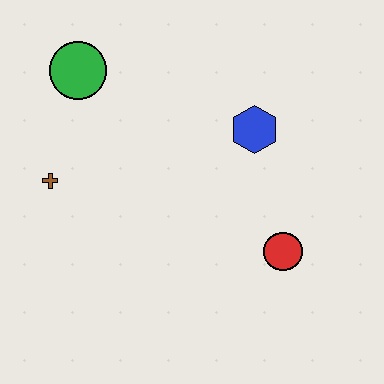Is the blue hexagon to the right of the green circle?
Yes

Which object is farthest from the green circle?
The red circle is farthest from the green circle.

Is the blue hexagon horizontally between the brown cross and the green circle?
No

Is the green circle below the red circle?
No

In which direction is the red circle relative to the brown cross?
The red circle is to the right of the brown cross.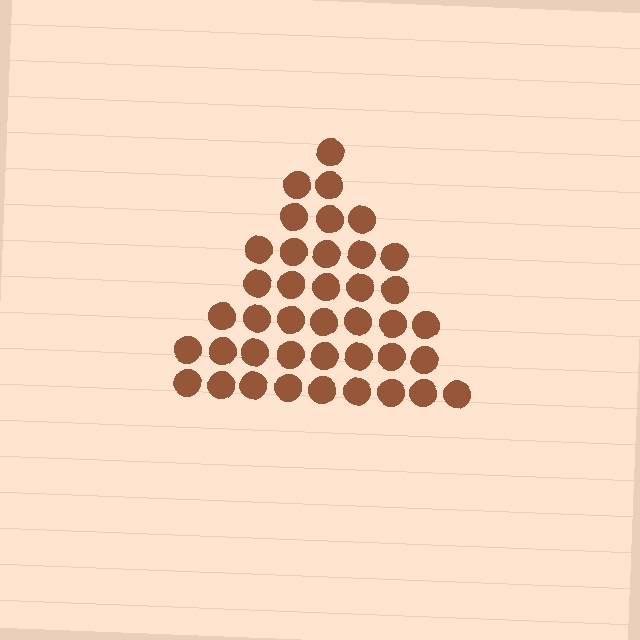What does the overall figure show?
The overall figure shows a triangle.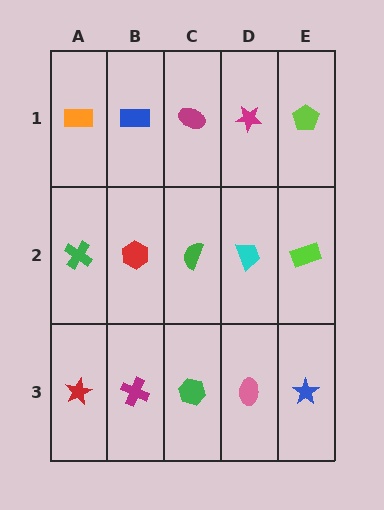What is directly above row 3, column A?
A green cross.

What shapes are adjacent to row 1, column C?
A green semicircle (row 2, column C), a blue rectangle (row 1, column B), a magenta star (row 1, column D).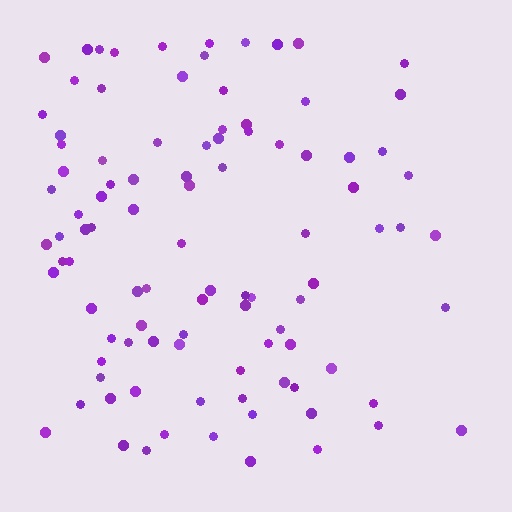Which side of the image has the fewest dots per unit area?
The right.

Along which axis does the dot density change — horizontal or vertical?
Horizontal.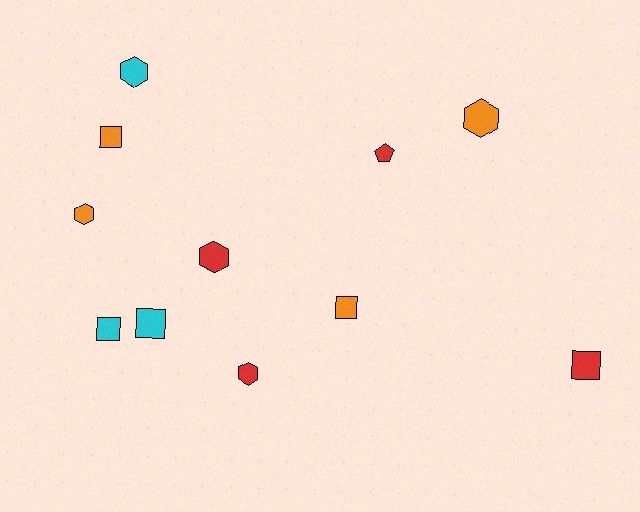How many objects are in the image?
There are 11 objects.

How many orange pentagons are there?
There are no orange pentagons.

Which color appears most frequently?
Orange, with 4 objects.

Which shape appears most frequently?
Square, with 5 objects.